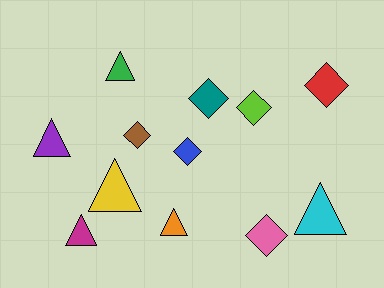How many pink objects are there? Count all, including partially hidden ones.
There is 1 pink object.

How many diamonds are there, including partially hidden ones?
There are 6 diamonds.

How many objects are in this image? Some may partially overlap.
There are 12 objects.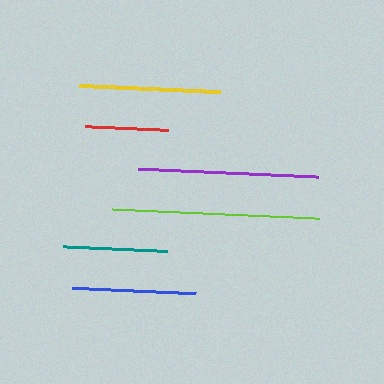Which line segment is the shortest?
The red line is the shortest at approximately 84 pixels.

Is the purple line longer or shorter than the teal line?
The purple line is longer than the teal line.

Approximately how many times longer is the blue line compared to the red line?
The blue line is approximately 1.5 times the length of the red line.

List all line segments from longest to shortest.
From longest to shortest: lime, purple, yellow, blue, teal, red.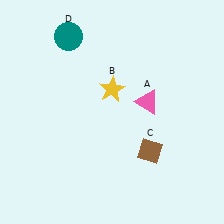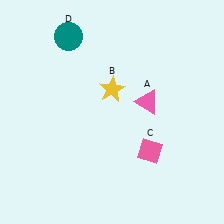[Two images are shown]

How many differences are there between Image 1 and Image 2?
There is 1 difference between the two images.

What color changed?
The diamond (C) changed from brown in Image 1 to pink in Image 2.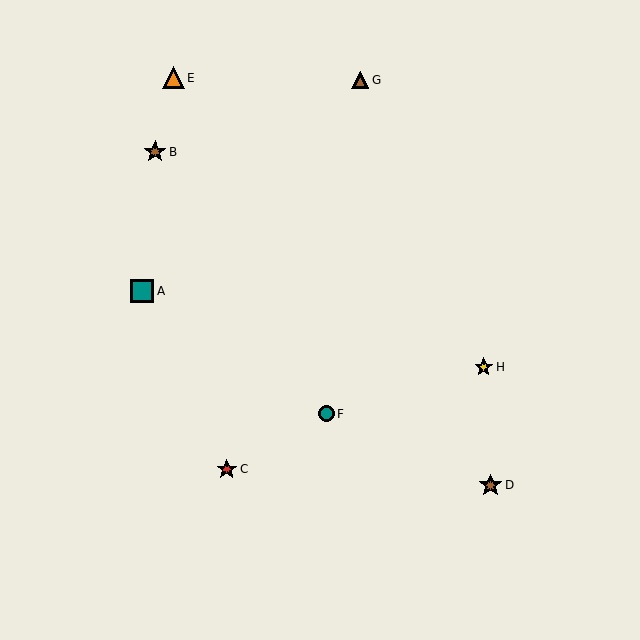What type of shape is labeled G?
Shape G is a brown triangle.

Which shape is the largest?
The teal square (labeled A) is the largest.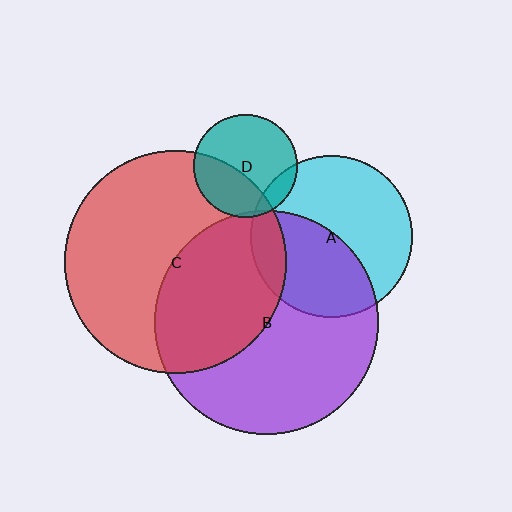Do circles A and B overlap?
Yes.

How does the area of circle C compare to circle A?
Approximately 1.9 times.